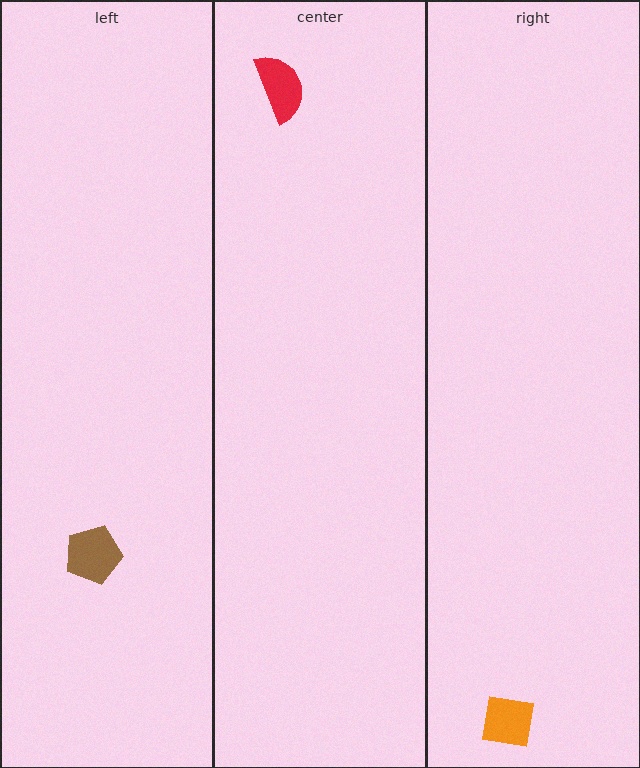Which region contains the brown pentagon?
The left region.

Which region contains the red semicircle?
The center region.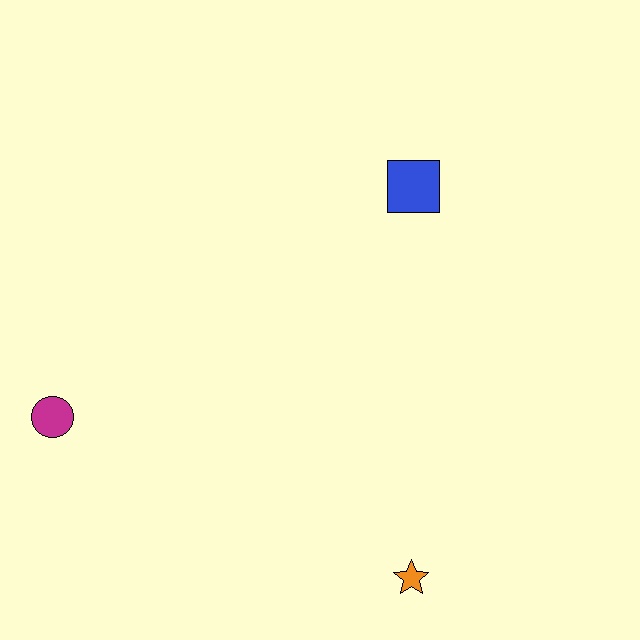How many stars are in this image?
There is 1 star.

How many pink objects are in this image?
There are no pink objects.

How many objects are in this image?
There are 3 objects.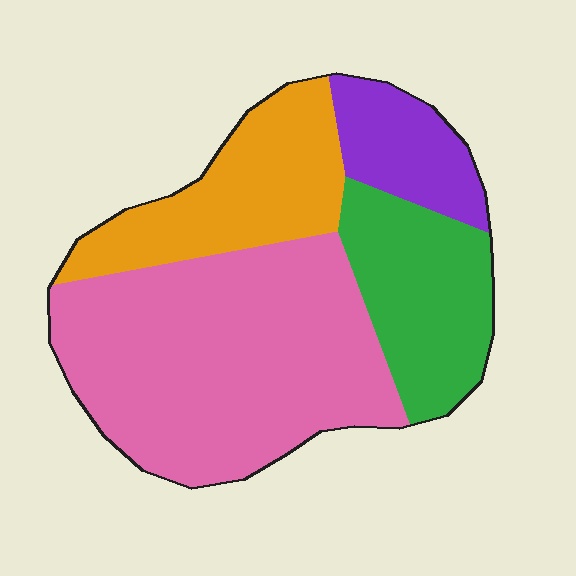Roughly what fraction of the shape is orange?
Orange covers around 20% of the shape.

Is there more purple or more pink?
Pink.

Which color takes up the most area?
Pink, at roughly 50%.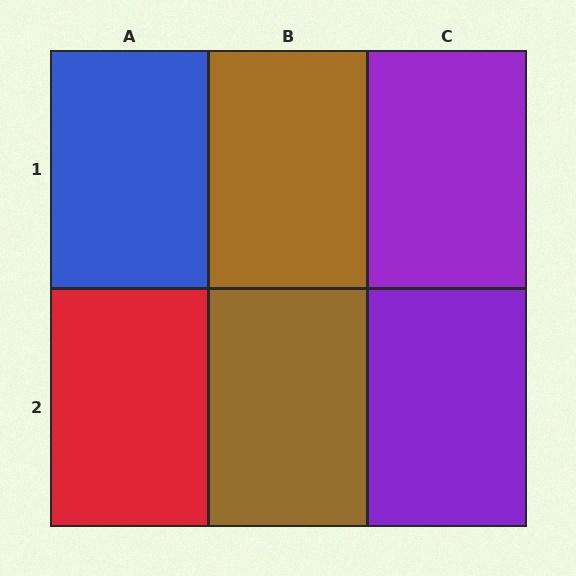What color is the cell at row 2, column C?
Purple.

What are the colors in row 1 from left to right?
Blue, brown, purple.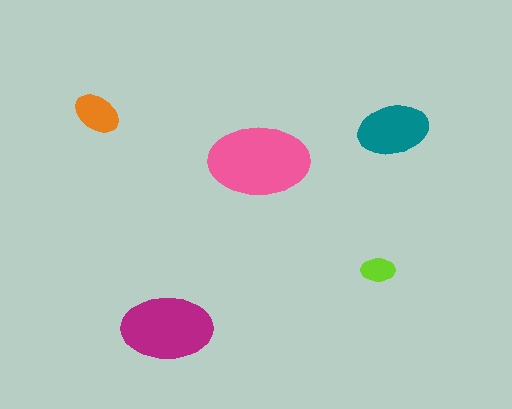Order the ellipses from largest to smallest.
the pink one, the magenta one, the teal one, the orange one, the lime one.